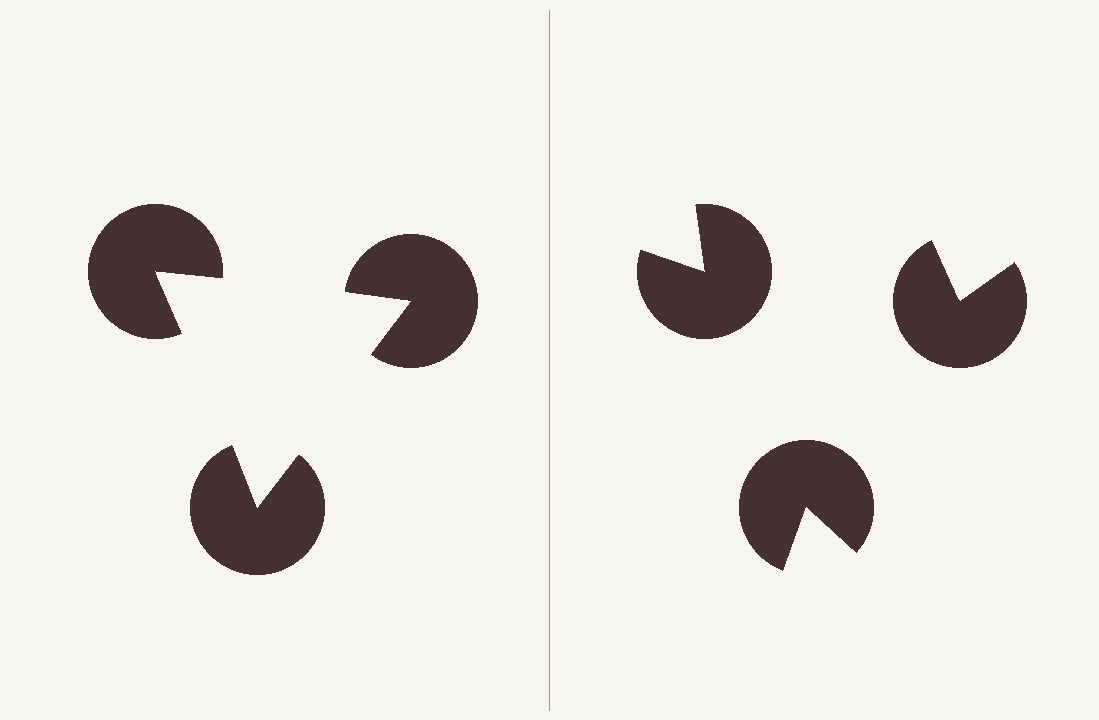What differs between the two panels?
The pac-man discs are positioned identically on both sides; only the wedge orientations differ. On the left they align to a triangle; on the right they are misaligned.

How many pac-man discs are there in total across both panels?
6 — 3 on each side.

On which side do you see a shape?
An illusory triangle appears on the left side. On the right side the wedge cuts are rotated, so no coherent shape forms.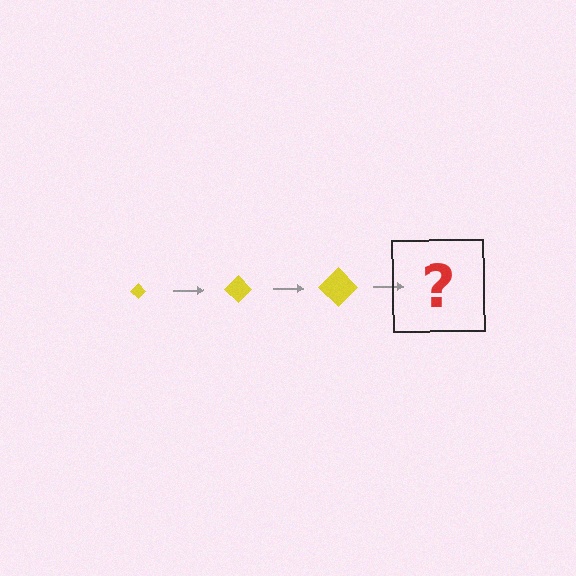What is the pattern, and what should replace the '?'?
The pattern is that the diamond gets progressively larger each step. The '?' should be a yellow diamond, larger than the previous one.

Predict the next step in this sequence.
The next step is a yellow diamond, larger than the previous one.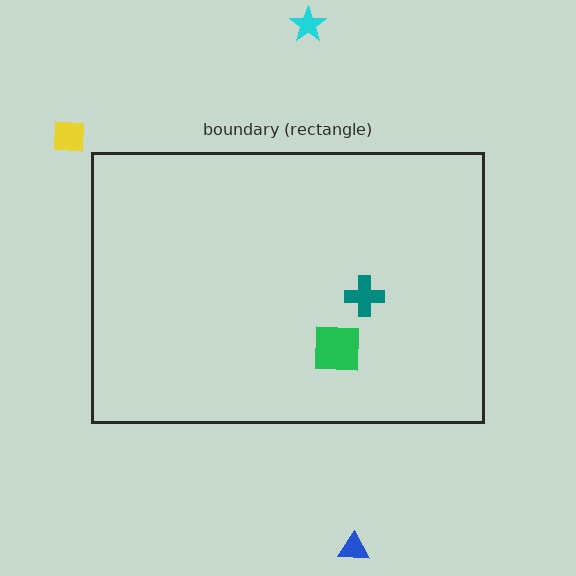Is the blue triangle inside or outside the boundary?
Outside.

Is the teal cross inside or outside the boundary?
Inside.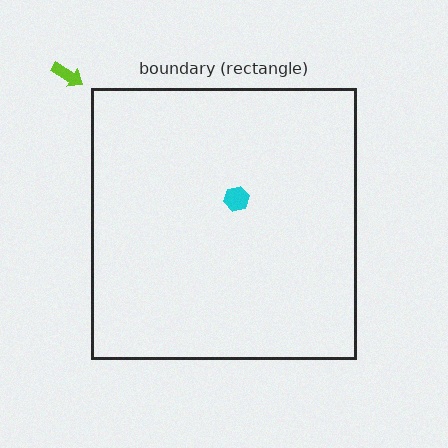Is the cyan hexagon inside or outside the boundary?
Inside.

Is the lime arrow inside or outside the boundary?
Outside.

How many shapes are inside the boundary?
1 inside, 1 outside.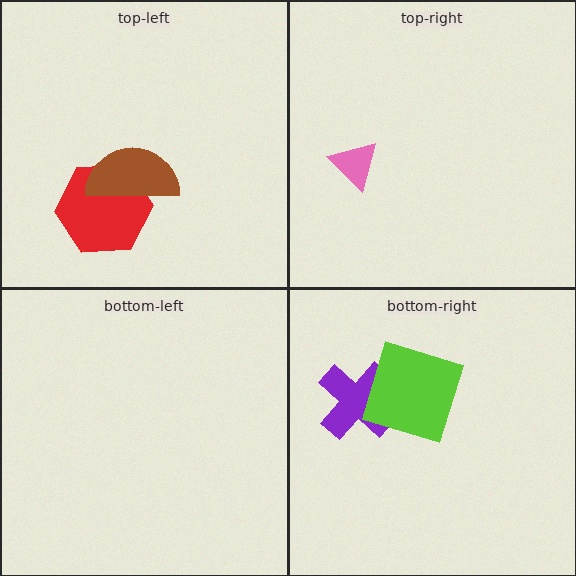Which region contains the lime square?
The bottom-right region.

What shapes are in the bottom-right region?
The purple cross, the lime square.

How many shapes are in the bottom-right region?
2.